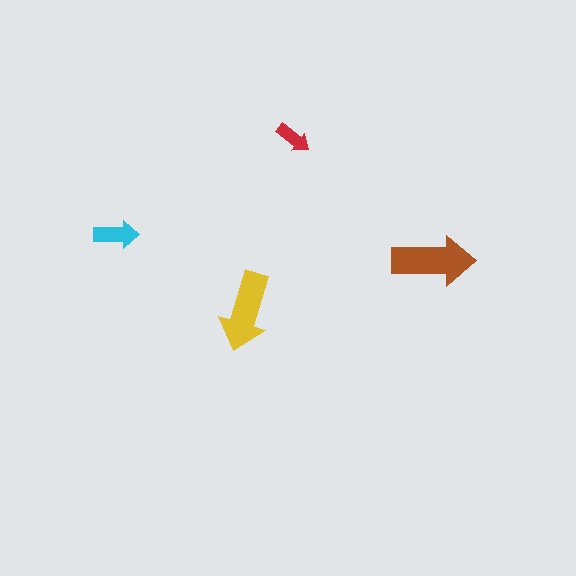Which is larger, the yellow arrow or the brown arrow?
The brown one.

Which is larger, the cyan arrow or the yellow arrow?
The yellow one.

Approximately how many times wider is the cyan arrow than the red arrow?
About 1.5 times wider.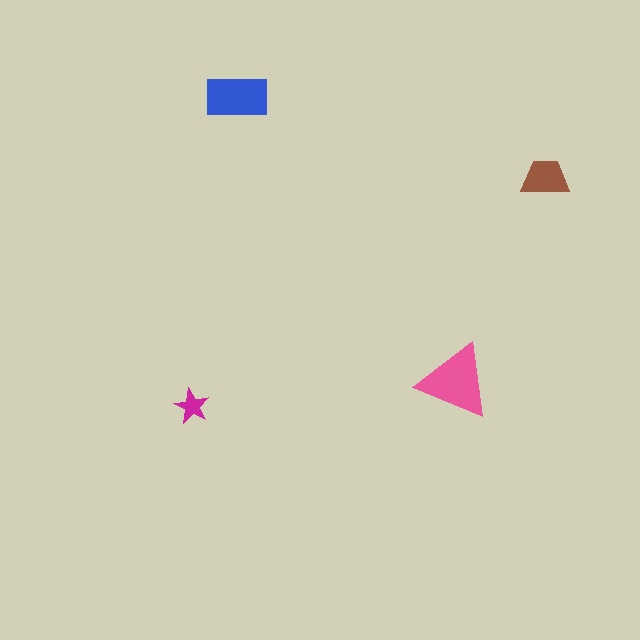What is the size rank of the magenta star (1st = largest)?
4th.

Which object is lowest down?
The magenta star is bottommost.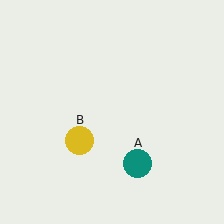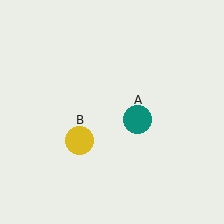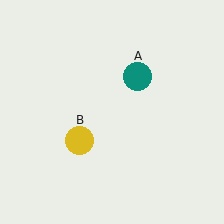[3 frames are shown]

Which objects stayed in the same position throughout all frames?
Yellow circle (object B) remained stationary.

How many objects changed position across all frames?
1 object changed position: teal circle (object A).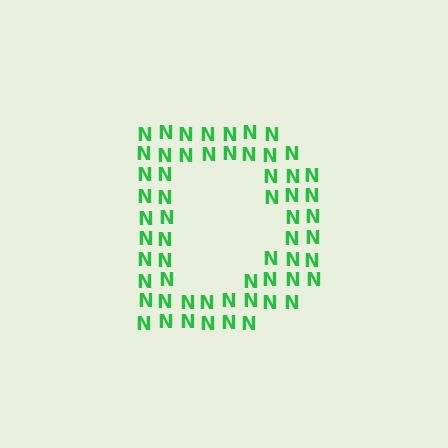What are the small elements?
The small elements are letter N's.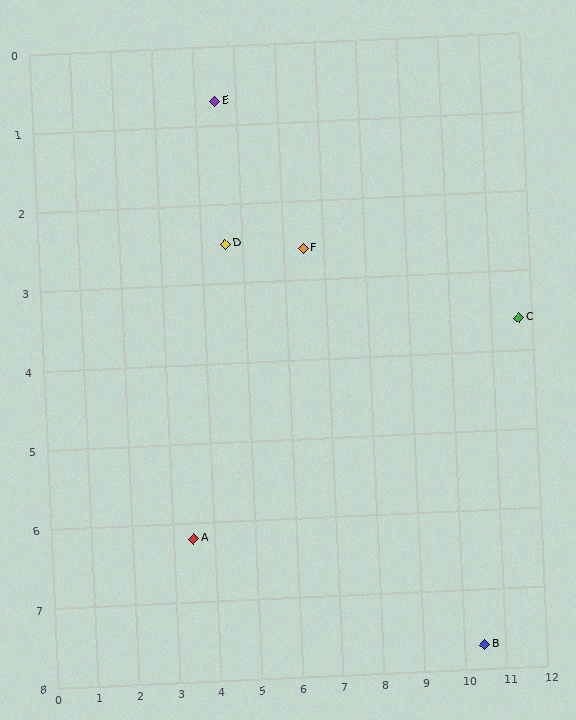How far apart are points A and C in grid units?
Points A and C are about 8.6 grid units apart.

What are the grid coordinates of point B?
Point B is at approximately (10.5, 7.7).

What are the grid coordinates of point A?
Point A is at approximately (3.5, 6.2).